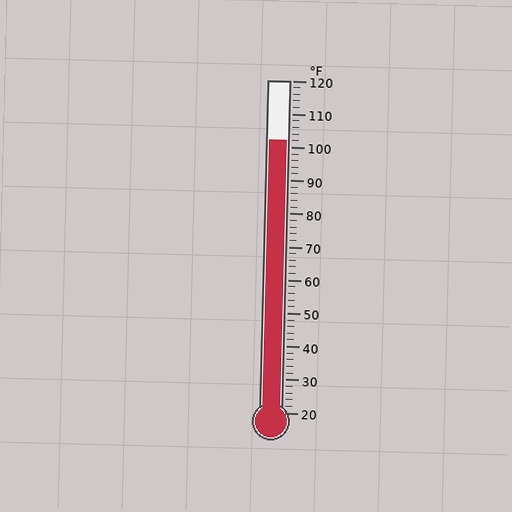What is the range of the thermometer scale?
The thermometer scale ranges from 20°F to 120°F.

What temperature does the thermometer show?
The thermometer shows approximately 102°F.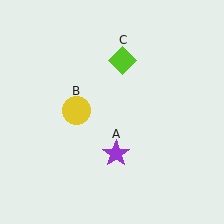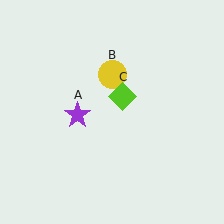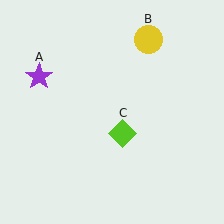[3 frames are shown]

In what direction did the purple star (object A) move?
The purple star (object A) moved up and to the left.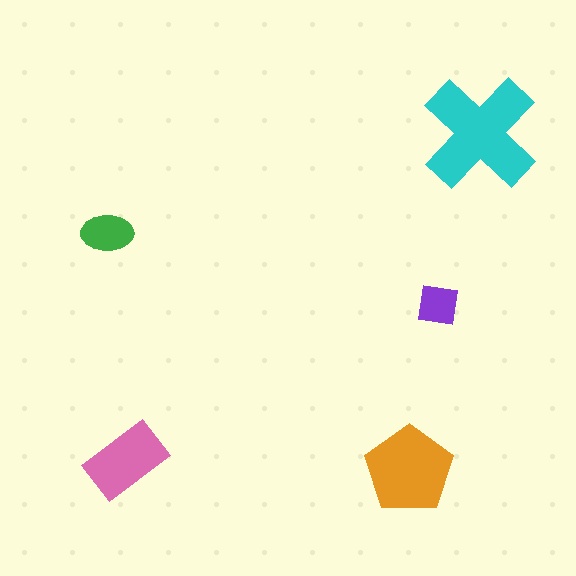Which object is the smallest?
The purple square.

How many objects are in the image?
There are 5 objects in the image.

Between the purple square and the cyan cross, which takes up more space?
The cyan cross.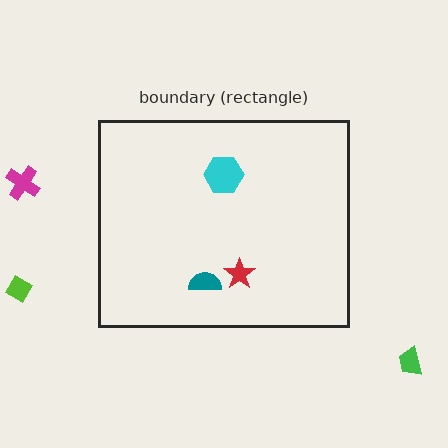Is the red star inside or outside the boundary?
Inside.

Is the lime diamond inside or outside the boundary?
Outside.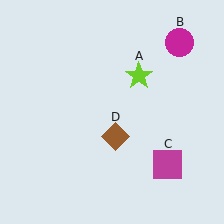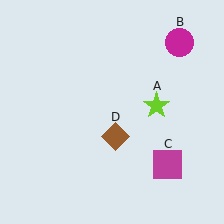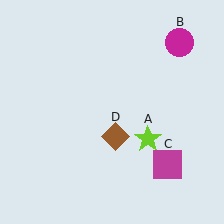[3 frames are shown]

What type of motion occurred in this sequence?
The lime star (object A) rotated clockwise around the center of the scene.